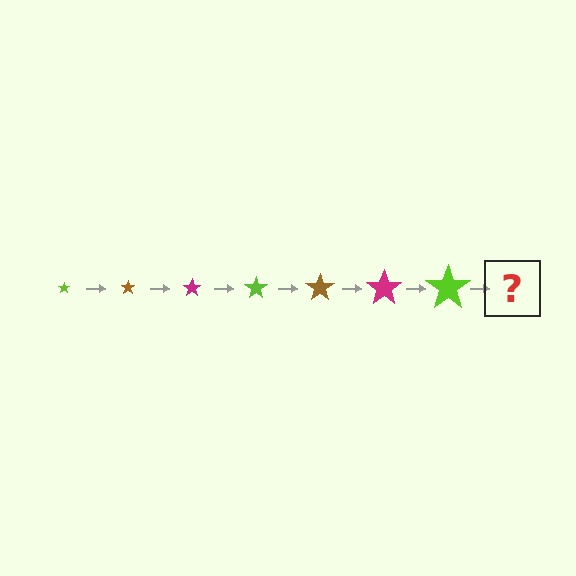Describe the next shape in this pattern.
It should be a brown star, larger than the previous one.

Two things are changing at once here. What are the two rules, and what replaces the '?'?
The two rules are that the star grows larger each step and the color cycles through lime, brown, and magenta. The '?' should be a brown star, larger than the previous one.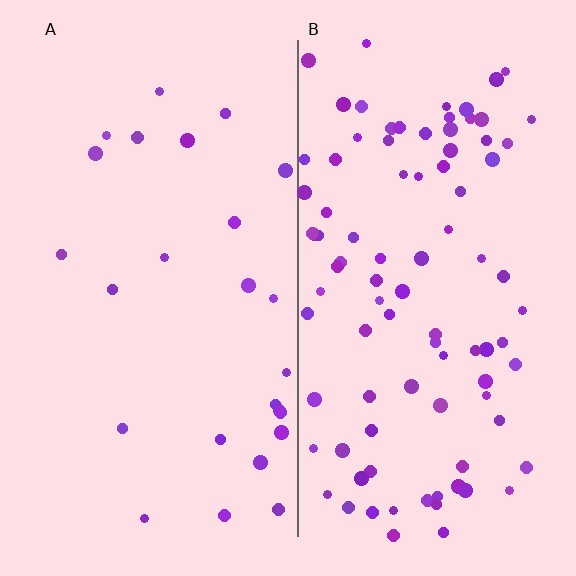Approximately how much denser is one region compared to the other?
Approximately 3.7× — region B over region A.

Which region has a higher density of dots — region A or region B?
B (the right).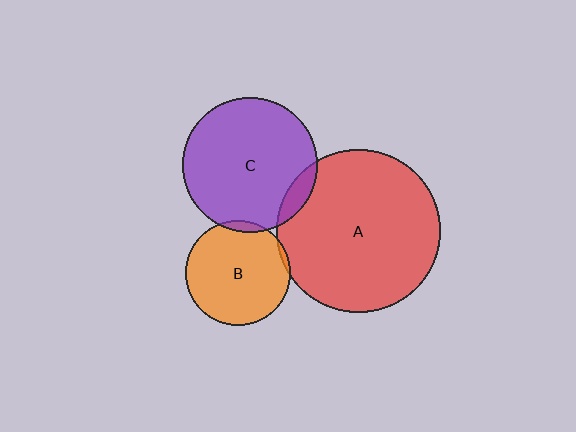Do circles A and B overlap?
Yes.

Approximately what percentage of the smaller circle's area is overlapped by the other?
Approximately 5%.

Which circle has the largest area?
Circle A (red).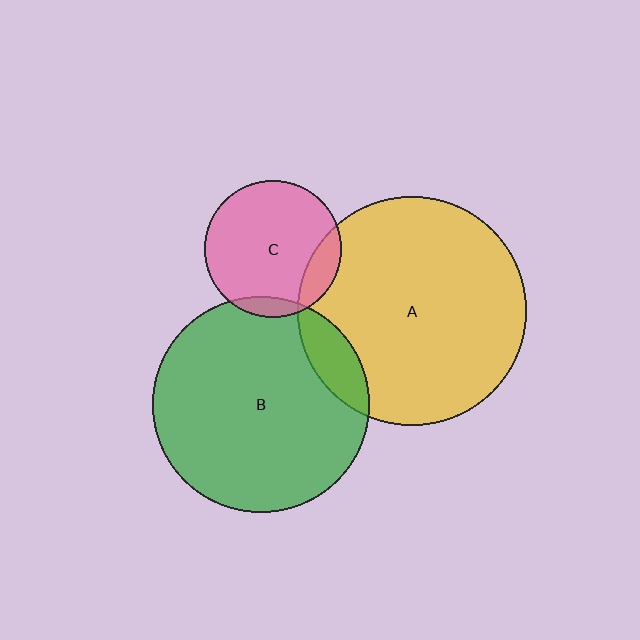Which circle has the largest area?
Circle A (yellow).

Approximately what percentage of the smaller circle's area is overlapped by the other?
Approximately 15%.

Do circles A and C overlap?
Yes.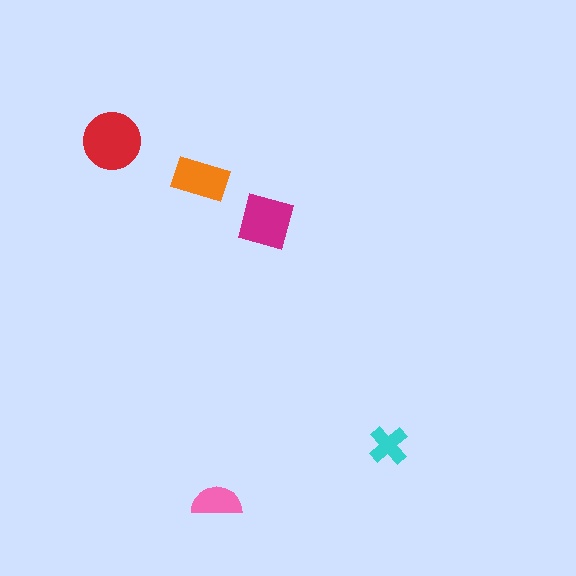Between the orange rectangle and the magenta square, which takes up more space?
The magenta square.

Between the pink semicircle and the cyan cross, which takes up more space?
The pink semicircle.